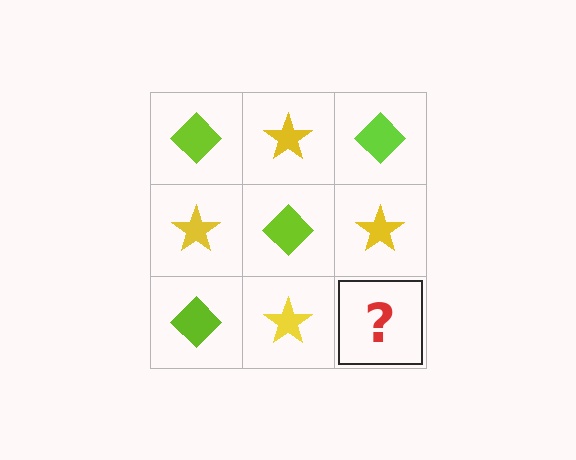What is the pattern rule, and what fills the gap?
The rule is that it alternates lime diamond and yellow star in a checkerboard pattern. The gap should be filled with a lime diamond.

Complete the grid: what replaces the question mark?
The question mark should be replaced with a lime diamond.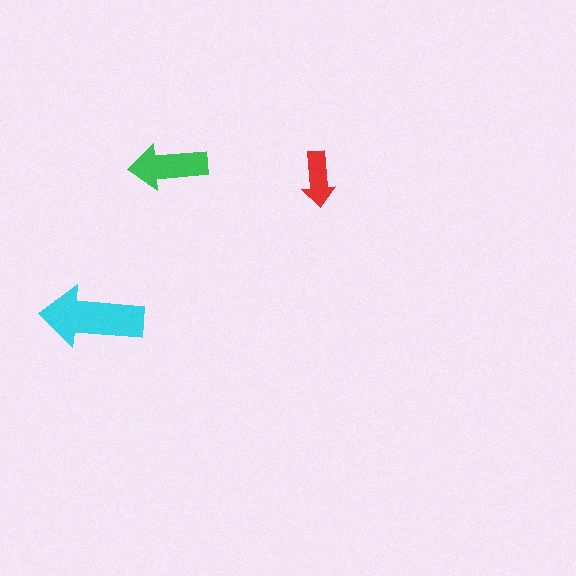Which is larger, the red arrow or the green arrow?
The green one.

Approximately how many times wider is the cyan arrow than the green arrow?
About 1.5 times wider.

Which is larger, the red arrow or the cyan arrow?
The cyan one.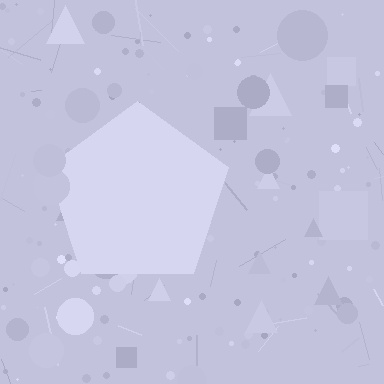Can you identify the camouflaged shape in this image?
The camouflaged shape is a pentagon.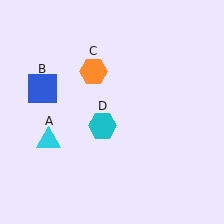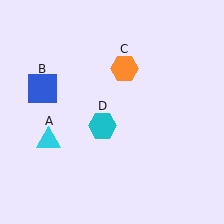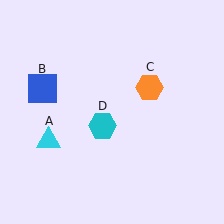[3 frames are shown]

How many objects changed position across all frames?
1 object changed position: orange hexagon (object C).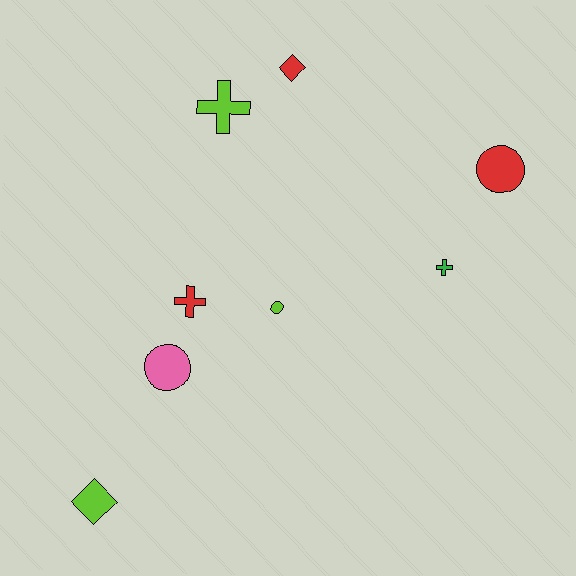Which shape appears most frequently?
Cross, with 3 objects.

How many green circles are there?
There are no green circles.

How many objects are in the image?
There are 8 objects.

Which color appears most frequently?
Red, with 3 objects.